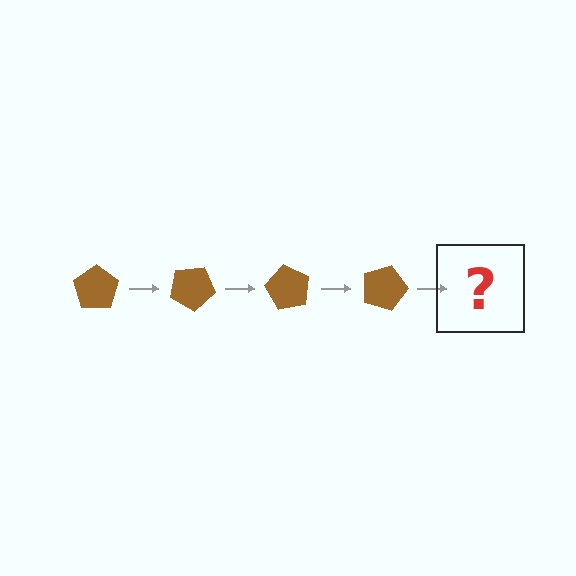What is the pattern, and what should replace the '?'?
The pattern is that the pentagon rotates 30 degrees each step. The '?' should be a brown pentagon rotated 120 degrees.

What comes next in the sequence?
The next element should be a brown pentagon rotated 120 degrees.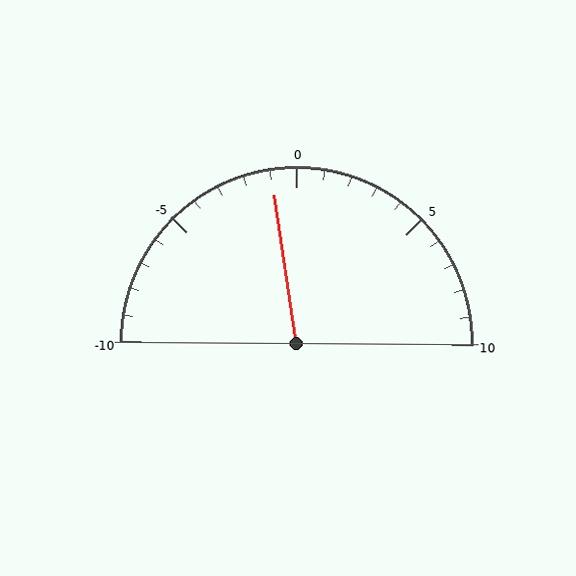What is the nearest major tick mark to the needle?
The nearest major tick mark is 0.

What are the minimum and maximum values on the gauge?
The gauge ranges from -10 to 10.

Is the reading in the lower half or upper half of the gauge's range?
The reading is in the lower half of the range (-10 to 10).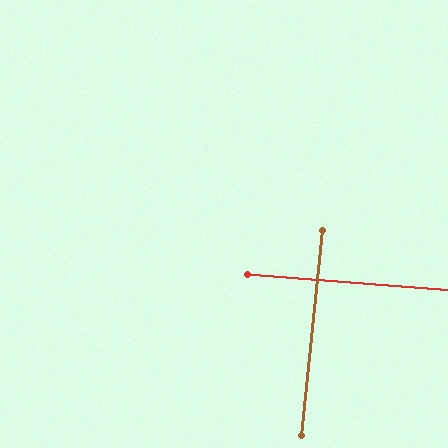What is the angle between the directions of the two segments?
Approximately 88 degrees.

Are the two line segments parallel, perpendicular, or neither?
Perpendicular — they meet at approximately 88°.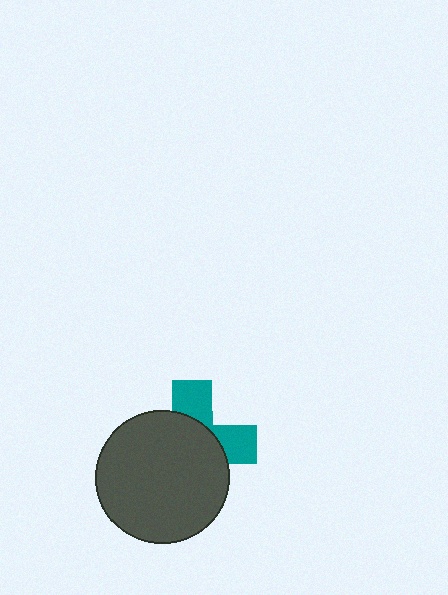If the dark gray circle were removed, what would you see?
You would see the complete teal cross.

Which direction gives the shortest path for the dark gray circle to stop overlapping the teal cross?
Moving toward the lower-left gives the shortest separation.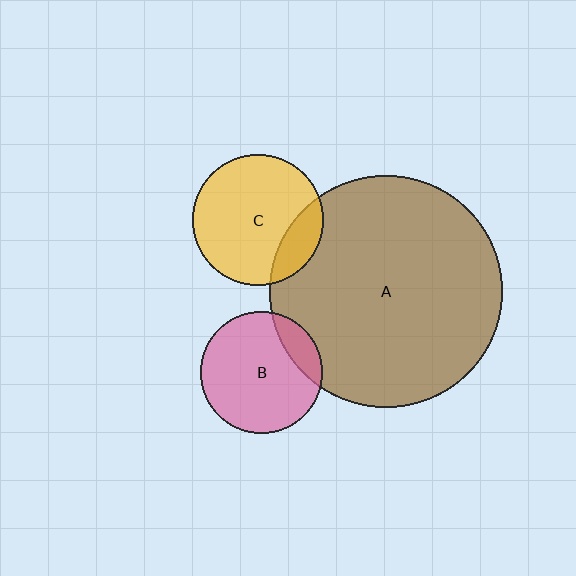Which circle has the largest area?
Circle A (brown).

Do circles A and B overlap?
Yes.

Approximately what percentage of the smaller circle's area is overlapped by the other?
Approximately 15%.